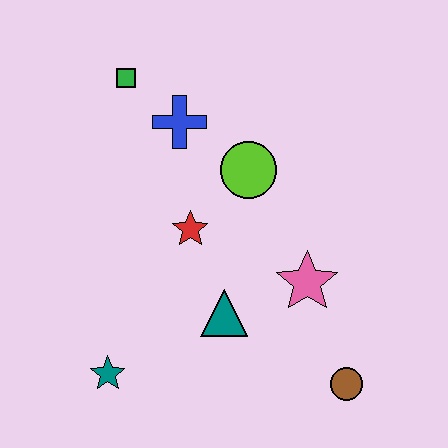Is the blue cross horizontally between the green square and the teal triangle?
Yes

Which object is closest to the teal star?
The teal triangle is closest to the teal star.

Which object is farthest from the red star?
The brown circle is farthest from the red star.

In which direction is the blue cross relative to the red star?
The blue cross is above the red star.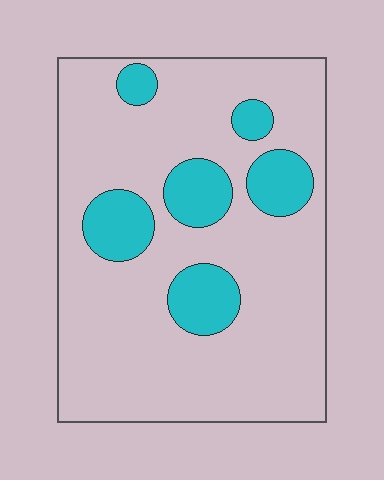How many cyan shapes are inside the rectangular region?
6.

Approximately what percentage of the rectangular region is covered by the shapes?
Approximately 20%.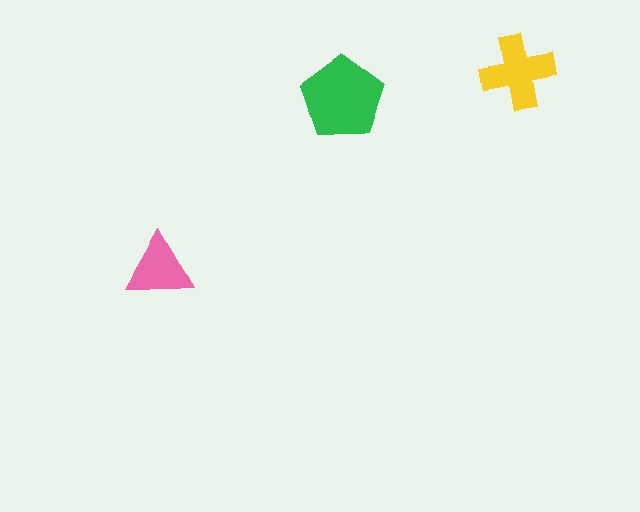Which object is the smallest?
The pink triangle.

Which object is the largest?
The green pentagon.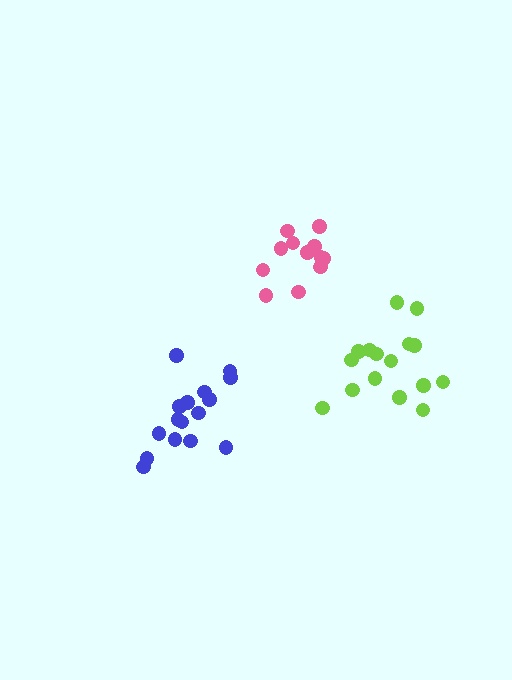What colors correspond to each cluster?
The clusters are colored: blue, lime, pink.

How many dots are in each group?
Group 1: 16 dots, Group 2: 16 dots, Group 3: 13 dots (45 total).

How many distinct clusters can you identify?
There are 3 distinct clusters.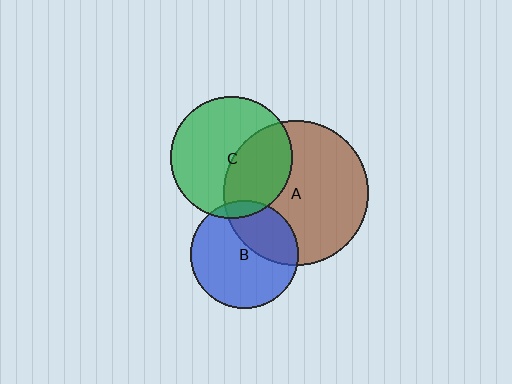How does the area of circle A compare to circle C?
Approximately 1.4 times.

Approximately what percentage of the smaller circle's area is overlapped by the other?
Approximately 10%.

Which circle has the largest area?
Circle A (brown).